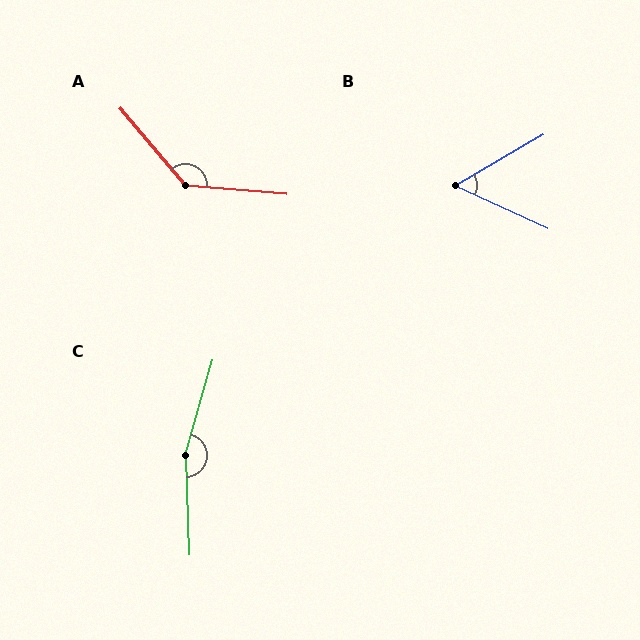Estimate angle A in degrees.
Approximately 135 degrees.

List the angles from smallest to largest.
B (55°), A (135°), C (162°).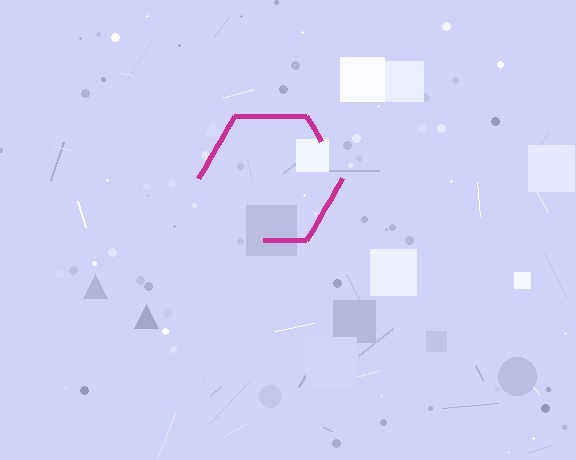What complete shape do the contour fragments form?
The contour fragments form a hexagon.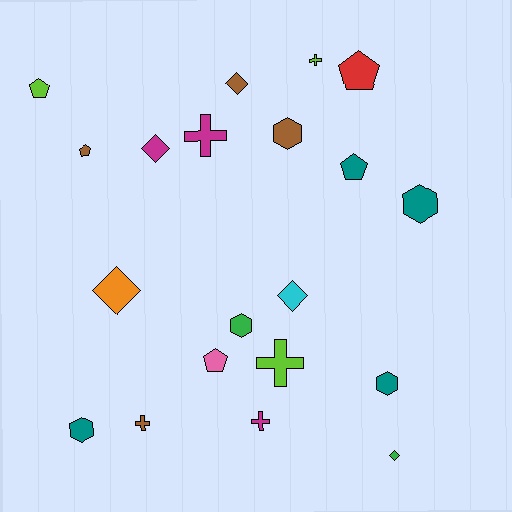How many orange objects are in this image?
There is 1 orange object.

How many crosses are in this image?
There are 5 crosses.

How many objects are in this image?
There are 20 objects.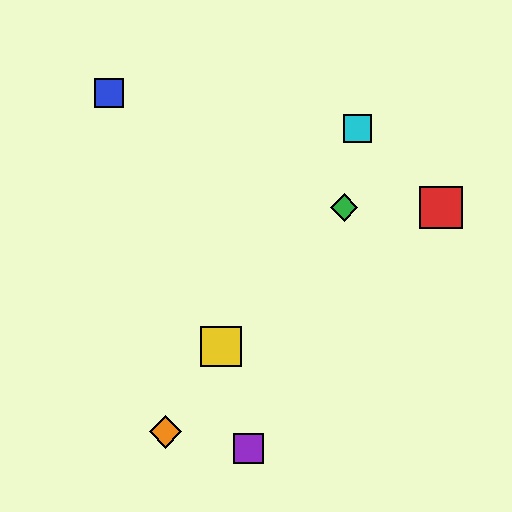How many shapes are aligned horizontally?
2 shapes (the red square, the green diamond) are aligned horizontally.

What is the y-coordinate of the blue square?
The blue square is at y≈93.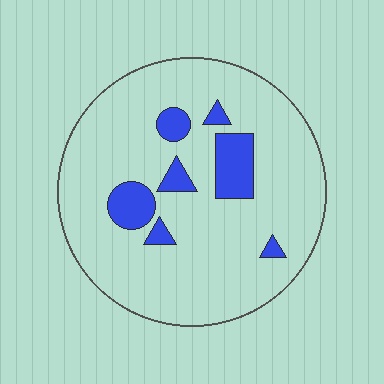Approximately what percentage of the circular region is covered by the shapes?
Approximately 15%.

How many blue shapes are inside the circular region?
7.